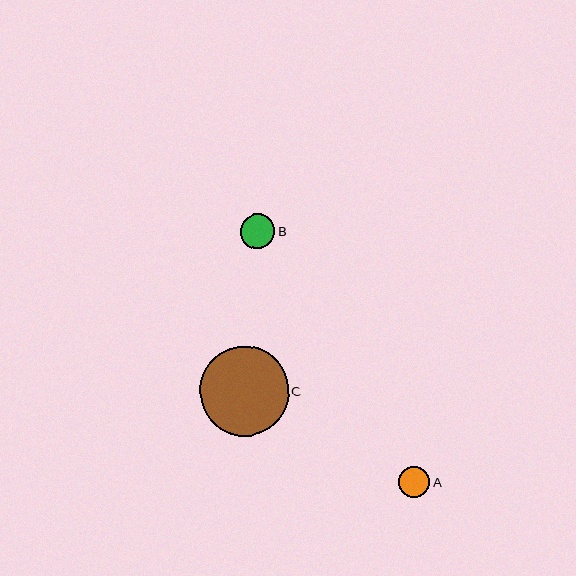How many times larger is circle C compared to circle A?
Circle C is approximately 2.8 times the size of circle A.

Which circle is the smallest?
Circle A is the smallest with a size of approximately 32 pixels.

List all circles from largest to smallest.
From largest to smallest: C, B, A.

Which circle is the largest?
Circle C is the largest with a size of approximately 89 pixels.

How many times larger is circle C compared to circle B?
Circle C is approximately 2.6 times the size of circle B.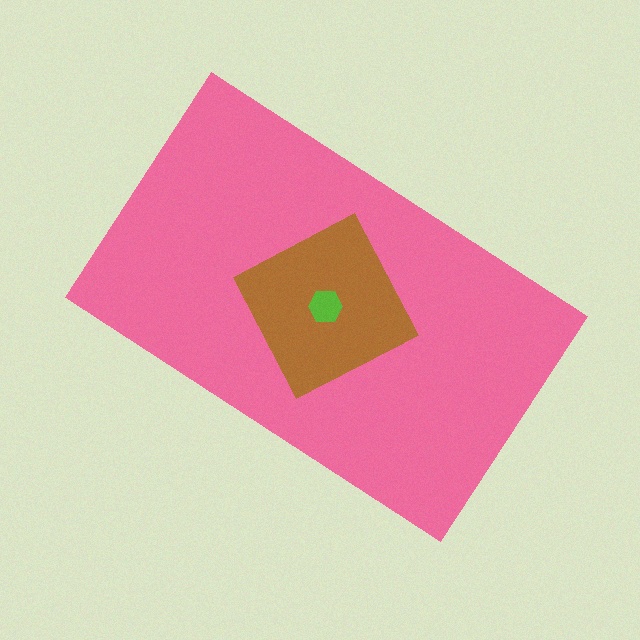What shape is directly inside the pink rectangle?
The brown square.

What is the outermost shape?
The pink rectangle.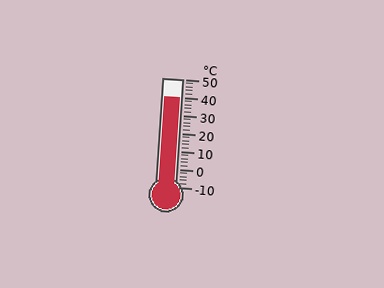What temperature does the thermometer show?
The thermometer shows approximately 40°C.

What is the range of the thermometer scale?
The thermometer scale ranges from -10°C to 50°C.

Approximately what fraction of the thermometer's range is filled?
The thermometer is filled to approximately 85% of its range.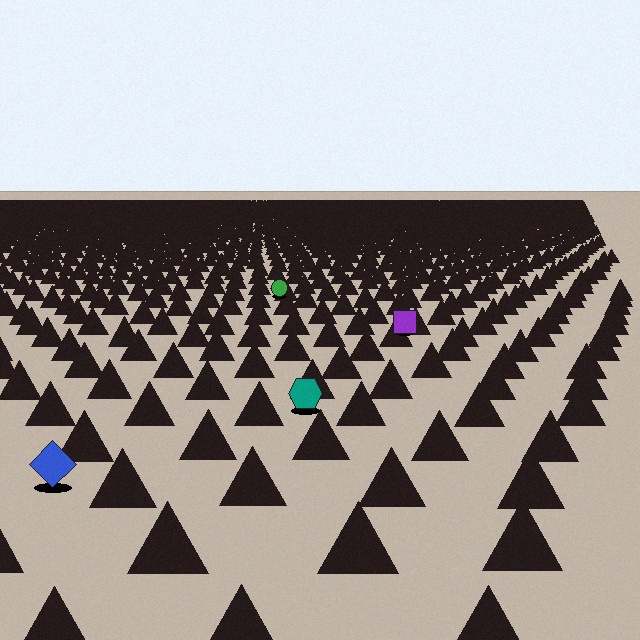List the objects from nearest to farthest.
From nearest to farthest: the blue diamond, the teal hexagon, the purple square, the green circle.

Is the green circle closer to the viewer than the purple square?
No. The purple square is closer — you can tell from the texture gradient: the ground texture is coarser near it.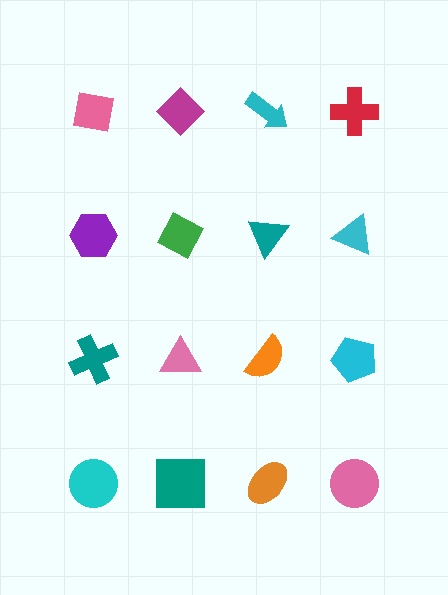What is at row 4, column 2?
A teal square.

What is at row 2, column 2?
A green diamond.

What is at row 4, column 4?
A pink circle.